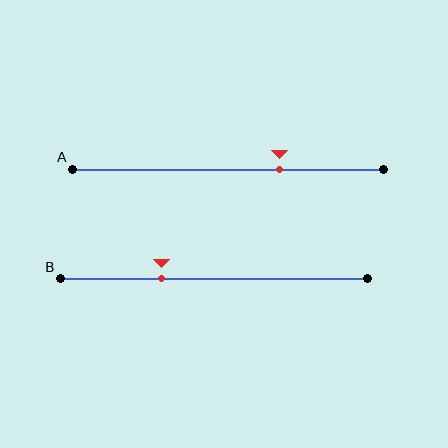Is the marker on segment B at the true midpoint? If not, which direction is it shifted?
No, the marker on segment B is shifted to the left by about 17% of the segment length.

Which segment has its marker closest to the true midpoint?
Segment A has its marker closest to the true midpoint.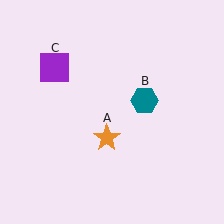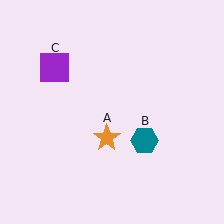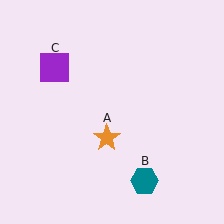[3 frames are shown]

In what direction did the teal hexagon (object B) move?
The teal hexagon (object B) moved down.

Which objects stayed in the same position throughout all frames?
Orange star (object A) and purple square (object C) remained stationary.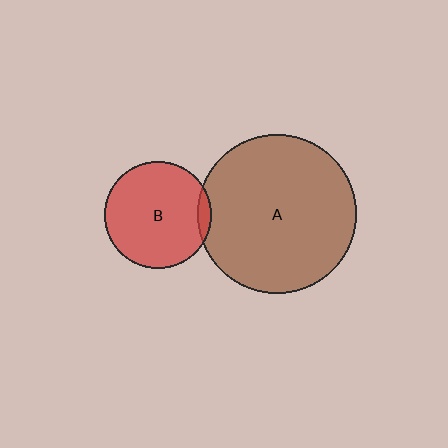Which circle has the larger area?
Circle A (brown).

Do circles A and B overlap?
Yes.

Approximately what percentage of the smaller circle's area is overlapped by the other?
Approximately 5%.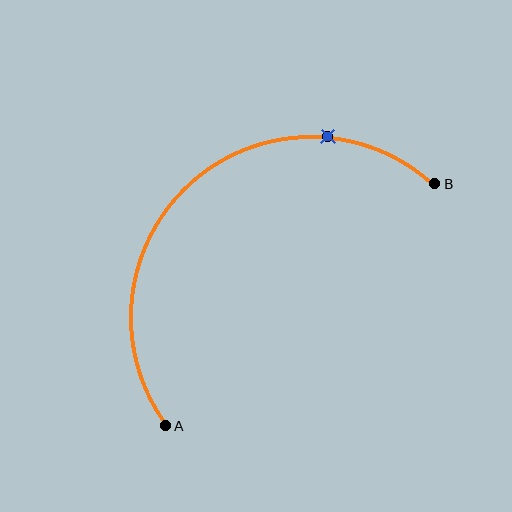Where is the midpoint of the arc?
The arc midpoint is the point on the curve farthest from the straight line joining A and B. It sits above and to the left of that line.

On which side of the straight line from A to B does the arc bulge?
The arc bulges above and to the left of the straight line connecting A and B.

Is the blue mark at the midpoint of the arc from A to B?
No. The blue mark lies on the arc but is closer to endpoint B. The arc midpoint would be at the point on the curve equidistant along the arc from both A and B.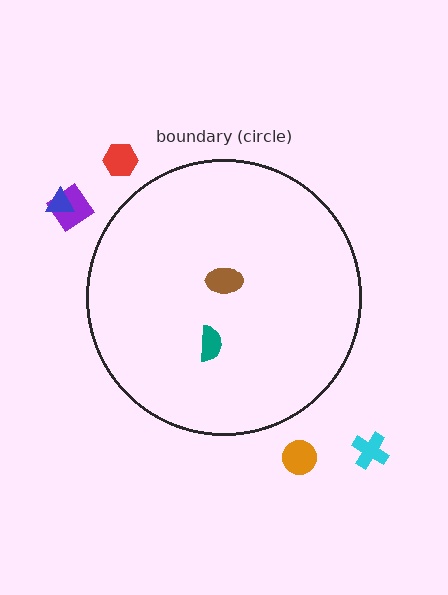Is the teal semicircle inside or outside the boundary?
Inside.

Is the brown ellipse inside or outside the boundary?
Inside.